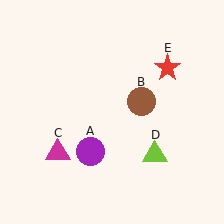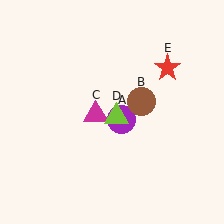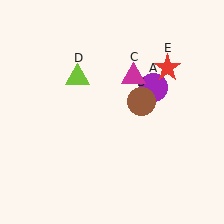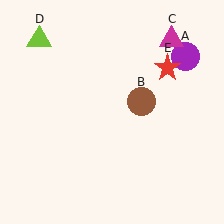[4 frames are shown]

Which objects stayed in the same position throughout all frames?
Brown circle (object B) and red star (object E) remained stationary.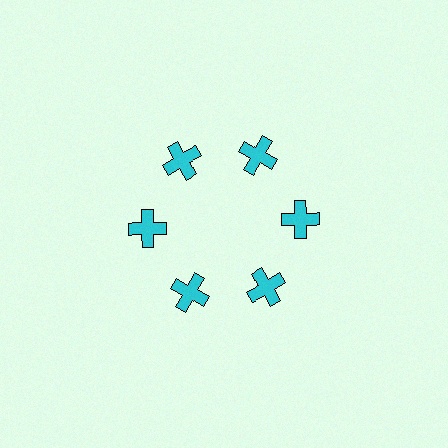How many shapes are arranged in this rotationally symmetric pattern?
There are 6 shapes, arranged in 6 groups of 1.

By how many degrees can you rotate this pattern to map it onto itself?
The pattern maps onto itself every 60 degrees of rotation.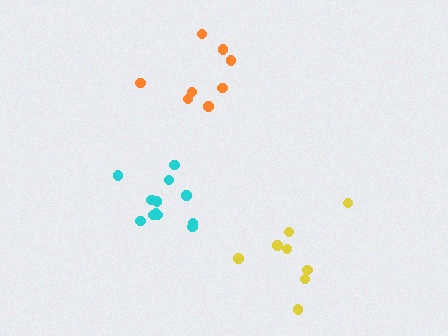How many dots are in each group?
Group 1: 12 dots, Group 2: 8 dots, Group 3: 8 dots (28 total).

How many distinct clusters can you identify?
There are 3 distinct clusters.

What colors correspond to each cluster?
The clusters are colored: cyan, orange, yellow.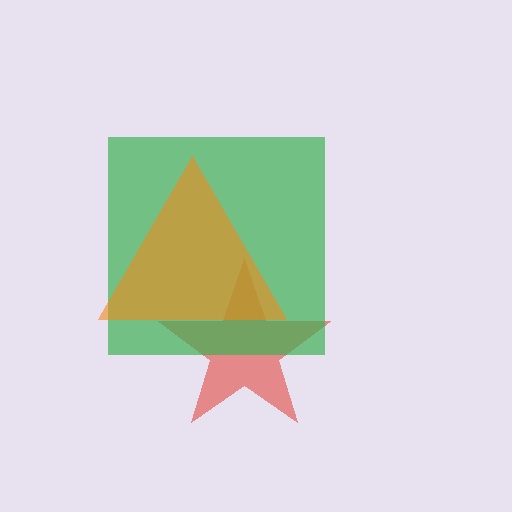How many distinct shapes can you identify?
There are 3 distinct shapes: a red star, a green square, an orange triangle.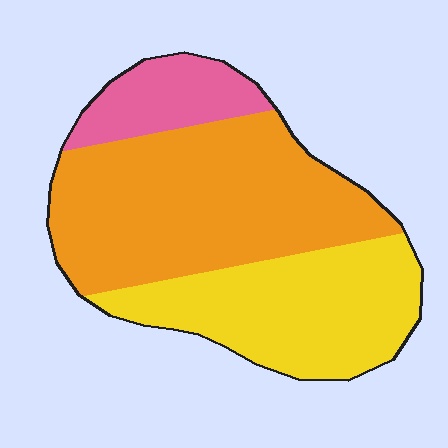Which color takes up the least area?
Pink, at roughly 15%.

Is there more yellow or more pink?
Yellow.